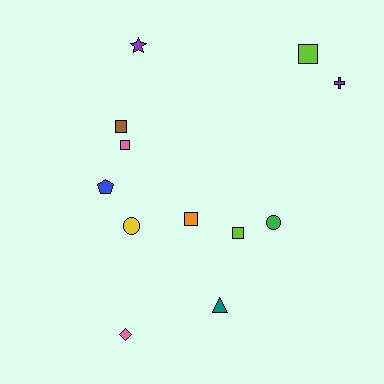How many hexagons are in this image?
There are no hexagons.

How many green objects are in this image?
There is 1 green object.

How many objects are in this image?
There are 12 objects.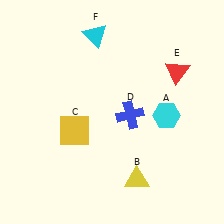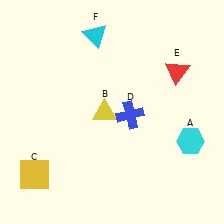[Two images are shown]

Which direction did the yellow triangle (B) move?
The yellow triangle (B) moved up.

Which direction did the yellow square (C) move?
The yellow square (C) moved down.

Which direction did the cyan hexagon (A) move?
The cyan hexagon (A) moved down.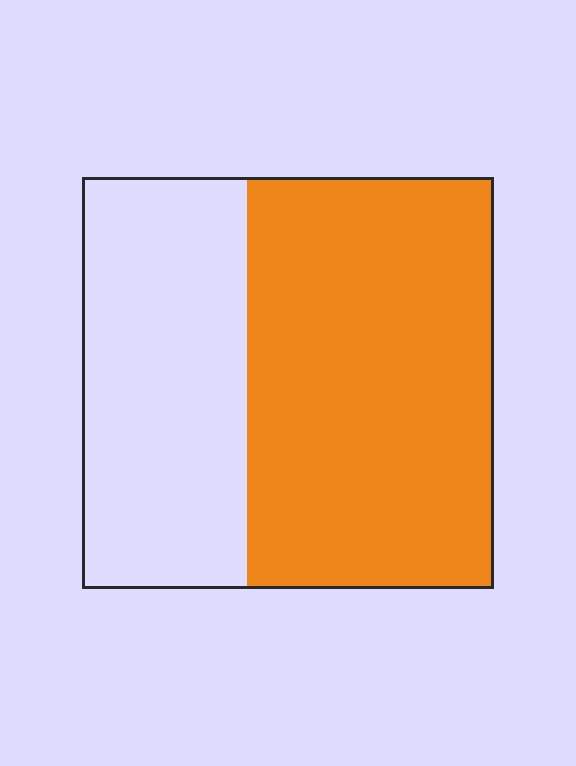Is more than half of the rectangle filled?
Yes.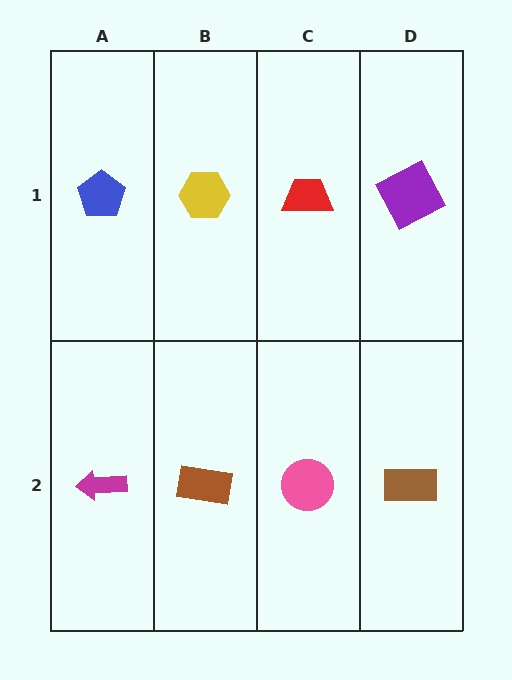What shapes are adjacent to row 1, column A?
A magenta arrow (row 2, column A), a yellow hexagon (row 1, column B).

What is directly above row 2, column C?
A red trapezoid.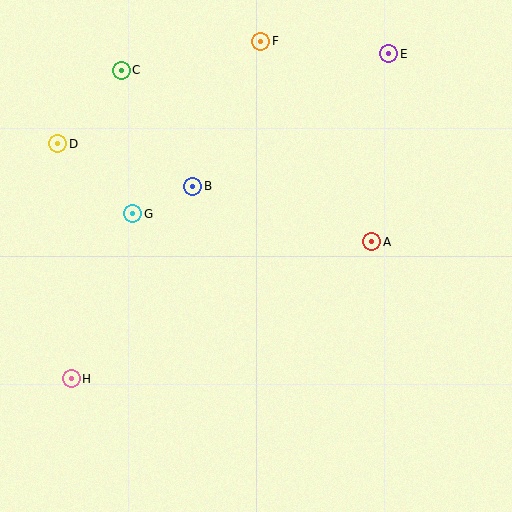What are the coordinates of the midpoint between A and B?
The midpoint between A and B is at (282, 214).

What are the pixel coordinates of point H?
Point H is at (71, 379).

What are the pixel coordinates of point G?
Point G is at (133, 214).